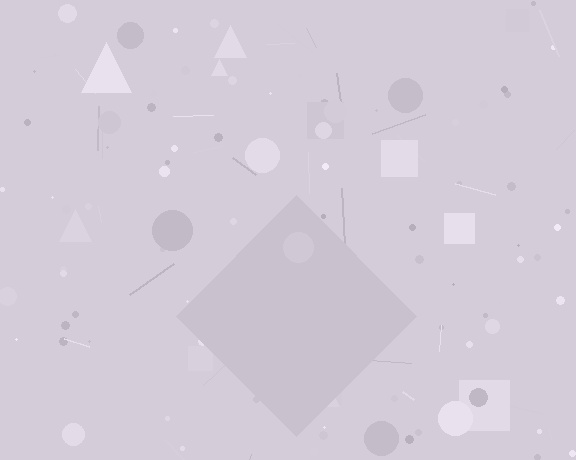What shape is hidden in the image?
A diamond is hidden in the image.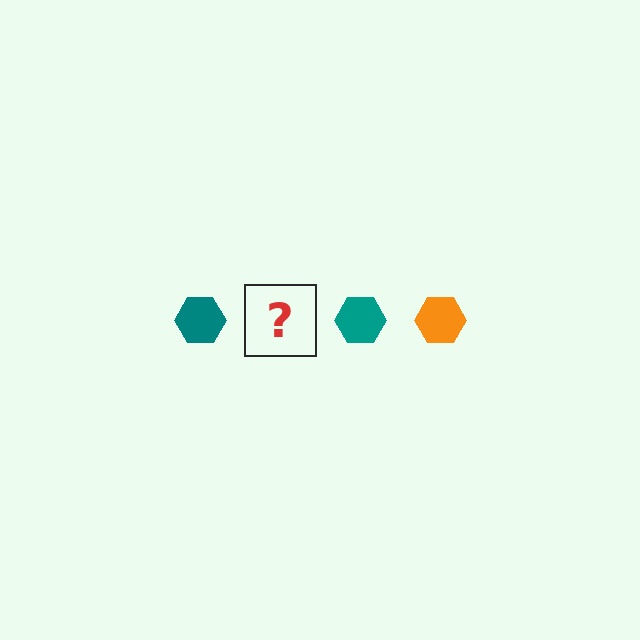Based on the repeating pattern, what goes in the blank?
The blank should be an orange hexagon.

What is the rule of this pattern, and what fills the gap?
The rule is that the pattern cycles through teal, orange hexagons. The gap should be filled with an orange hexagon.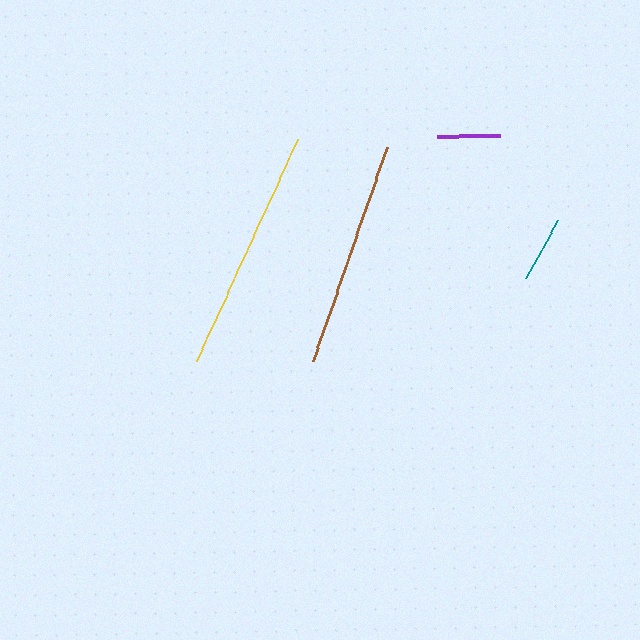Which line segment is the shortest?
The purple line is the shortest at approximately 62 pixels.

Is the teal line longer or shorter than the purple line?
The teal line is longer than the purple line.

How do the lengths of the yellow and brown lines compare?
The yellow and brown lines are approximately the same length.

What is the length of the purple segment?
The purple segment is approximately 62 pixels long.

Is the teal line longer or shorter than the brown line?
The brown line is longer than the teal line.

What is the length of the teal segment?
The teal segment is approximately 66 pixels long.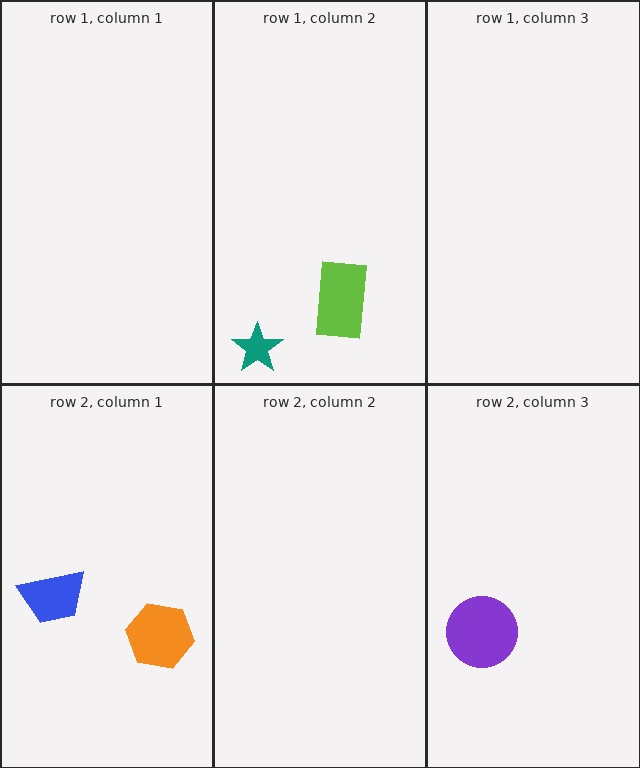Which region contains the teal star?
The row 1, column 2 region.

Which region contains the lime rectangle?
The row 1, column 2 region.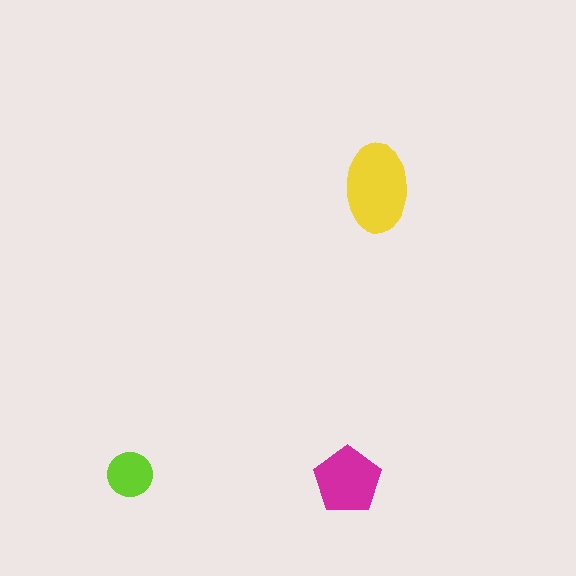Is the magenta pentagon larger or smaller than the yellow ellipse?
Smaller.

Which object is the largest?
The yellow ellipse.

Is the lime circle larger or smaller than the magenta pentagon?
Smaller.